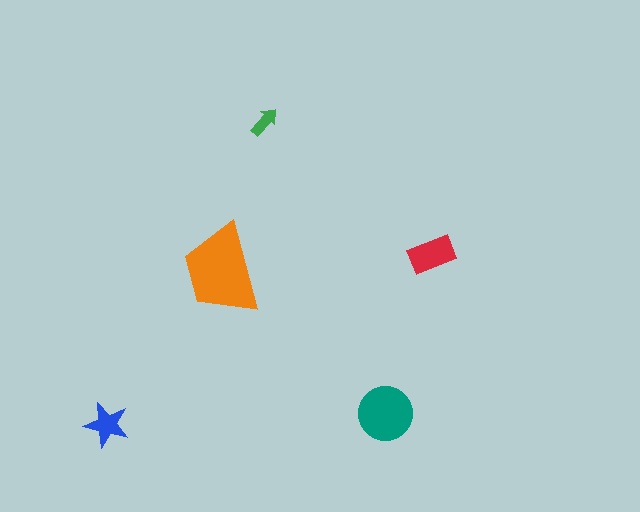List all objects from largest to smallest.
The orange trapezoid, the teal circle, the red rectangle, the blue star, the green arrow.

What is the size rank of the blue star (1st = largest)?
4th.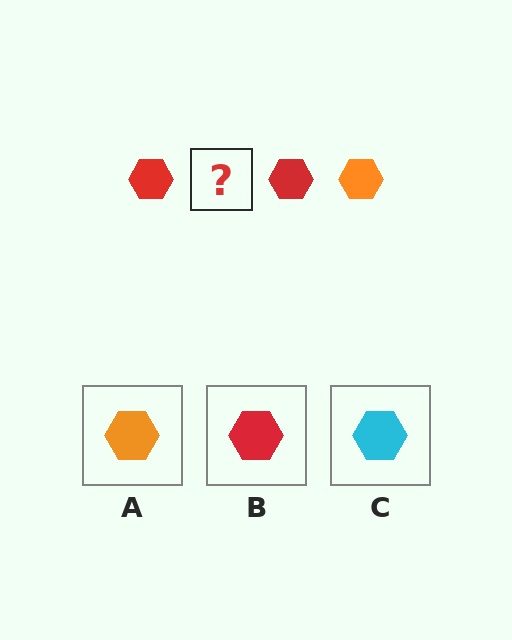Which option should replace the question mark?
Option A.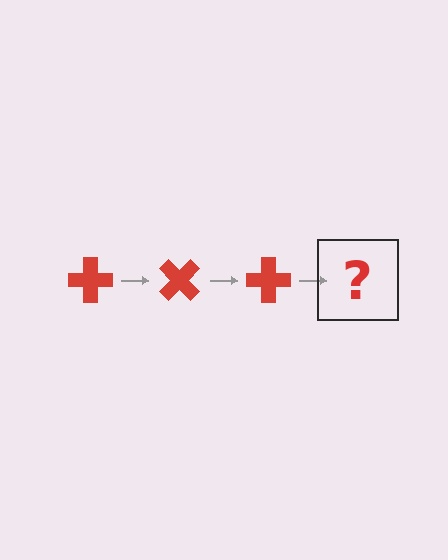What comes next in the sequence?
The next element should be a red cross rotated 135 degrees.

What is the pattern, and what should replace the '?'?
The pattern is that the cross rotates 45 degrees each step. The '?' should be a red cross rotated 135 degrees.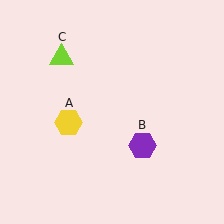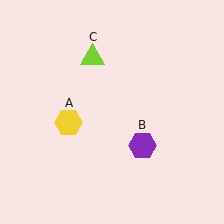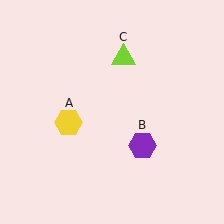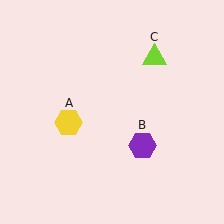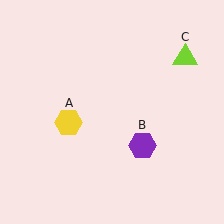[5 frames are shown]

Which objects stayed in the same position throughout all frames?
Yellow hexagon (object A) and purple hexagon (object B) remained stationary.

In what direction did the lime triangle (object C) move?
The lime triangle (object C) moved right.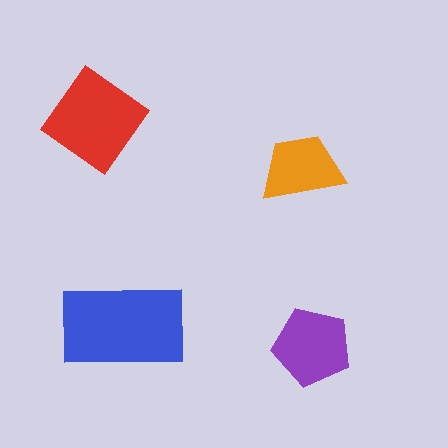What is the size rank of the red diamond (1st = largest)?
2nd.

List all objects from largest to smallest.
The blue rectangle, the red diamond, the purple pentagon, the orange trapezoid.